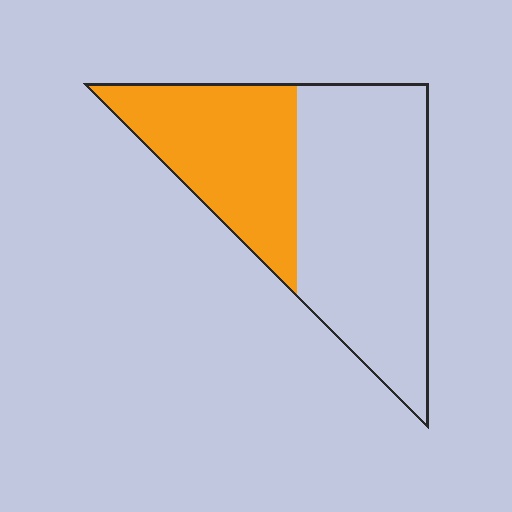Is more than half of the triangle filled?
No.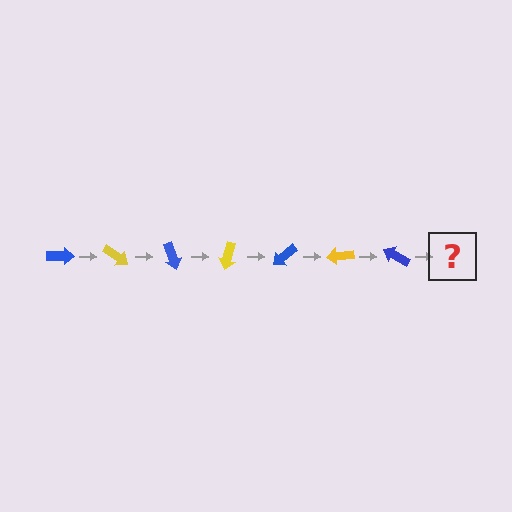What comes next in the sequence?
The next element should be a yellow arrow, rotated 245 degrees from the start.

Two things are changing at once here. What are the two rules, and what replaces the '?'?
The two rules are that it rotates 35 degrees each step and the color cycles through blue and yellow. The '?' should be a yellow arrow, rotated 245 degrees from the start.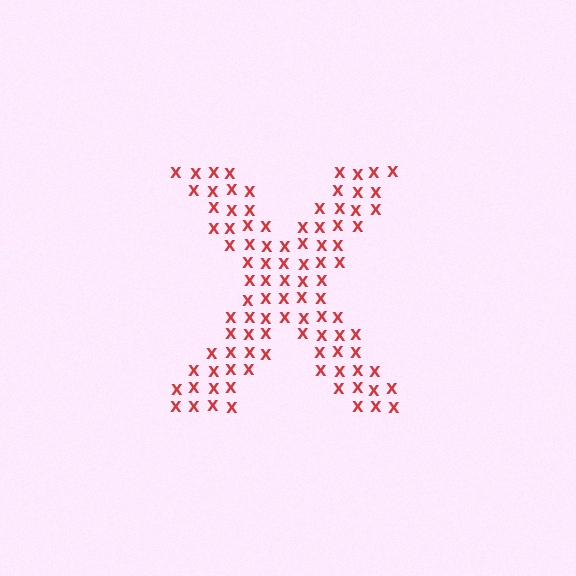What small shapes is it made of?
It is made of small letter X's.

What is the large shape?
The large shape is the letter X.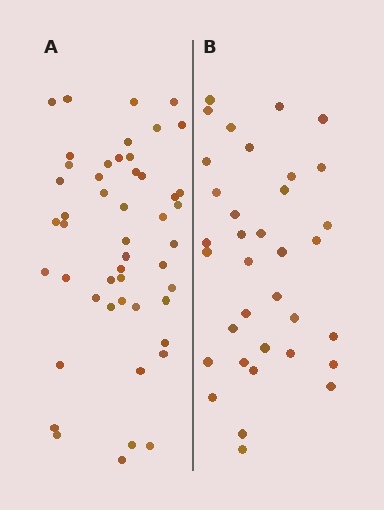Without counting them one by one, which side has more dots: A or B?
Region A (the left region) has more dots.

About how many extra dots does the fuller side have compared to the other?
Region A has approximately 15 more dots than region B.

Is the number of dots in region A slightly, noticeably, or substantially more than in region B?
Region A has noticeably more, but not dramatically so. The ratio is roughly 1.4 to 1.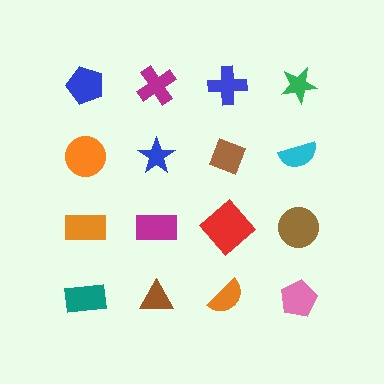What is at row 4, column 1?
A teal rectangle.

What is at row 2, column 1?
An orange circle.